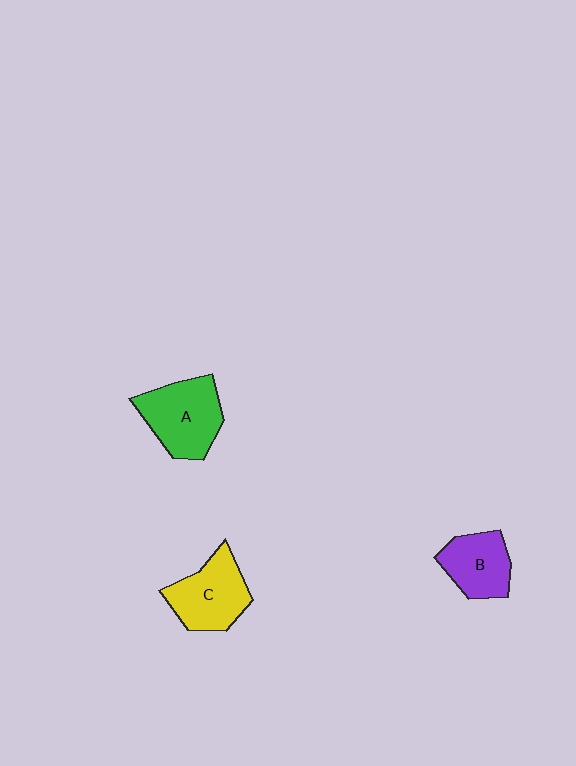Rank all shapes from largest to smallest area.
From largest to smallest: A (green), C (yellow), B (purple).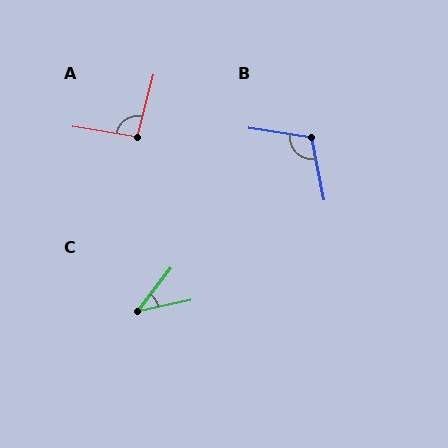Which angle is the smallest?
C, at approximately 40 degrees.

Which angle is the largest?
B, at approximately 111 degrees.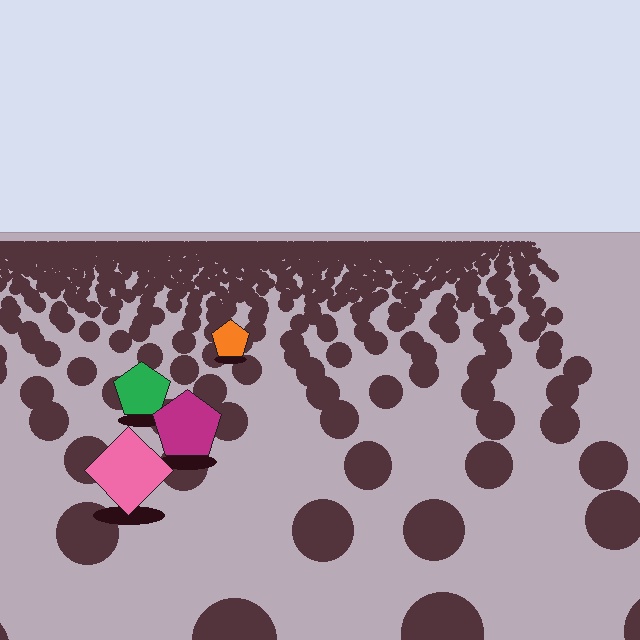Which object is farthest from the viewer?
The orange pentagon is farthest from the viewer. It appears smaller and the ground texture around it is denser.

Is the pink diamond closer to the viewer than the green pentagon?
Yes. The pink diamond is closer — you can tell from the texture gradient: the ground texture is coarser near it.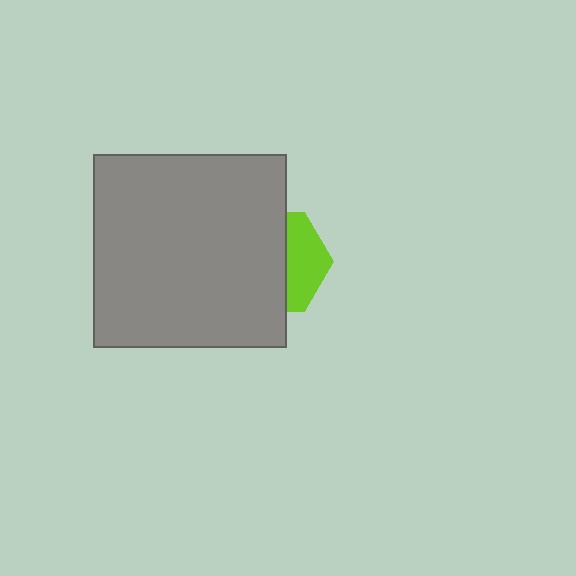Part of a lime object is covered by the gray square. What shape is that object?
It is a hexagon.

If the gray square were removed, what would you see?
You would see the complete lime hexagon.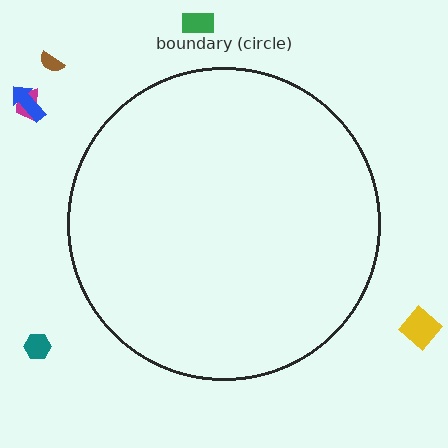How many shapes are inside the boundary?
0 inside, 6 outside.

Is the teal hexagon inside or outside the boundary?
Outside.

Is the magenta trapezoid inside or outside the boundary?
Outside.